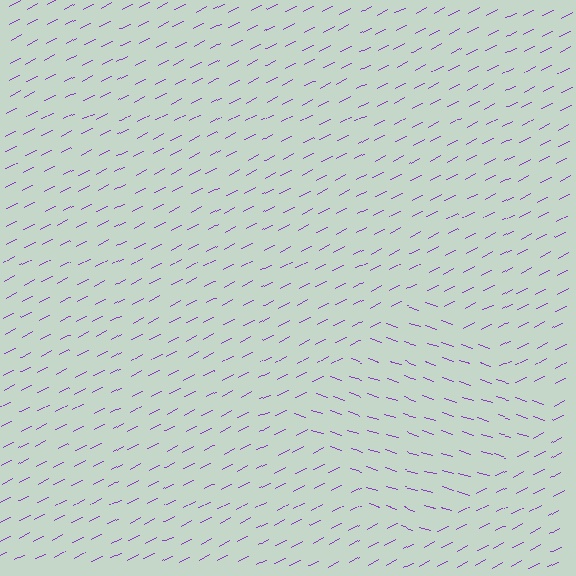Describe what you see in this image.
The image is filled with small purple line segments. A diamond region in the image has lines oriented differently from the surrounding lines, creating a visible texture boundary.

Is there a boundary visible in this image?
Yes, there is a texture boundary formed by a change in line orientation.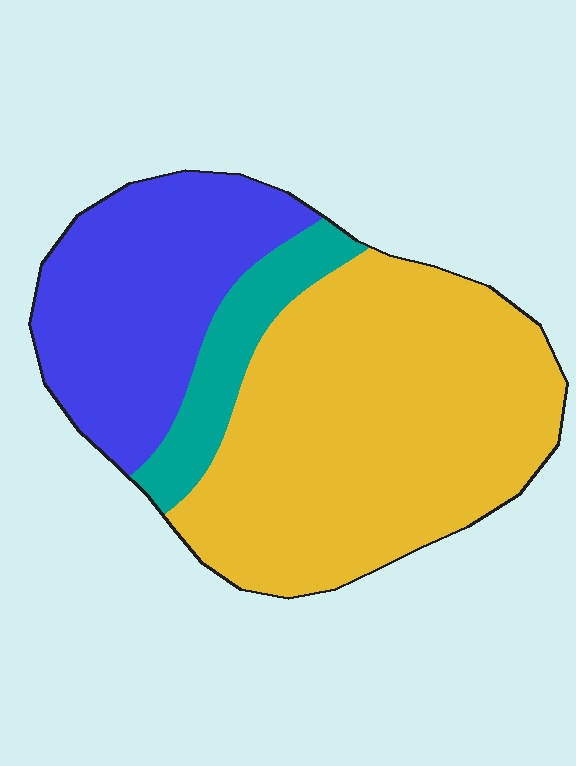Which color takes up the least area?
Teal, at roughly 10%.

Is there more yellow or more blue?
Yellow.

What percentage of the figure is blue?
Blue takes up about one third (1/3) of the figure.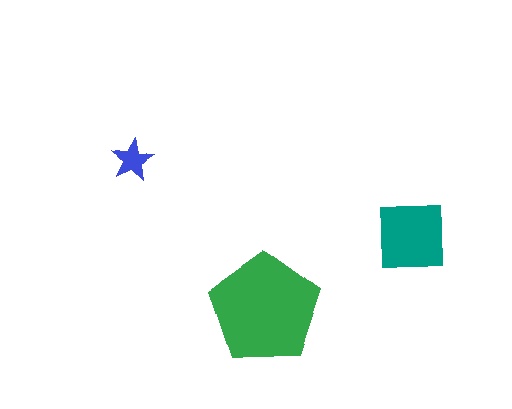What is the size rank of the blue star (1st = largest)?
3rd.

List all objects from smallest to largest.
The blue star, the teal square, the green pentagon.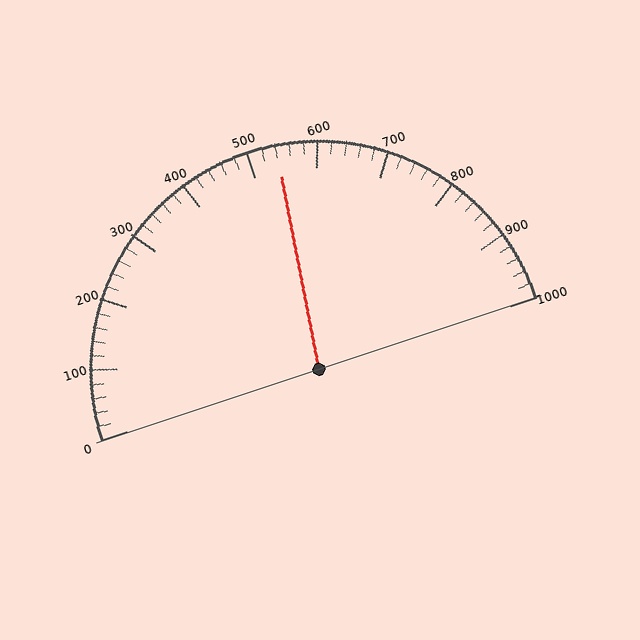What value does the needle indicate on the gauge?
The needle indicates approximately 540.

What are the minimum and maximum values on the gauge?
The gauge ranges from 0 to 1000.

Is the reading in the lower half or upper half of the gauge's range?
The reading is in the upper half of the range (0 to 1000).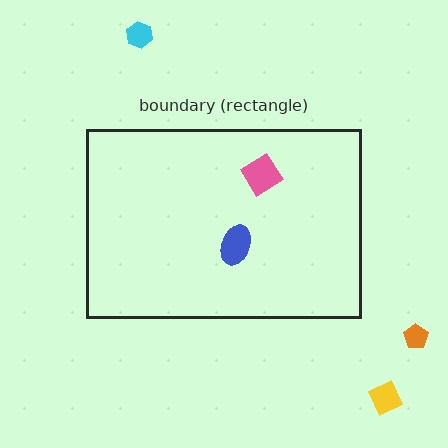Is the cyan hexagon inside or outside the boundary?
Outside.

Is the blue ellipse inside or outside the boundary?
Inside.